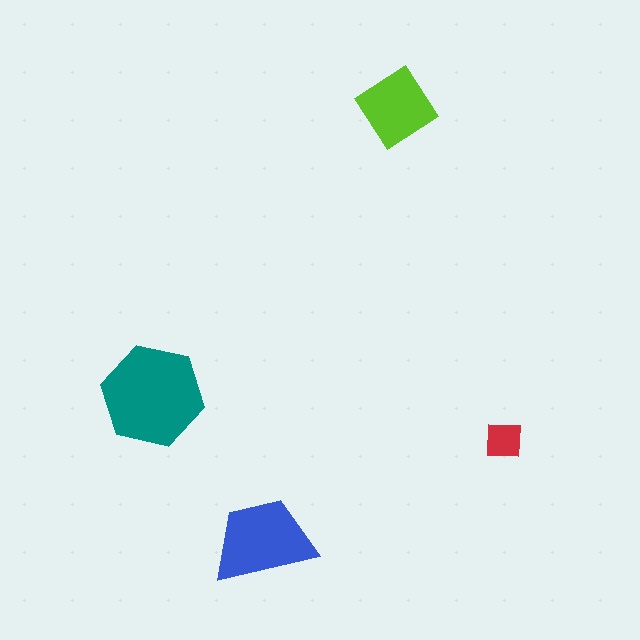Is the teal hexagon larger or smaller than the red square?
Larger.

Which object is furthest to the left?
The teal hexagon is leftmost.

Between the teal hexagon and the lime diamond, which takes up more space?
The teal hexagon.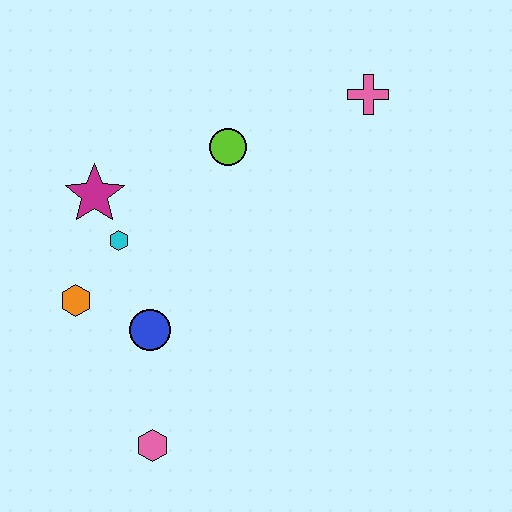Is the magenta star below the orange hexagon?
No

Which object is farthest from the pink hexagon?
The pink cross is farthest from the pink hexagon.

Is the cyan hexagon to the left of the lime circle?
Yes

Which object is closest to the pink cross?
The lime circle is closest to the pink cross.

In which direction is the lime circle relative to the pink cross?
The lime circle is to the left of the pink cross.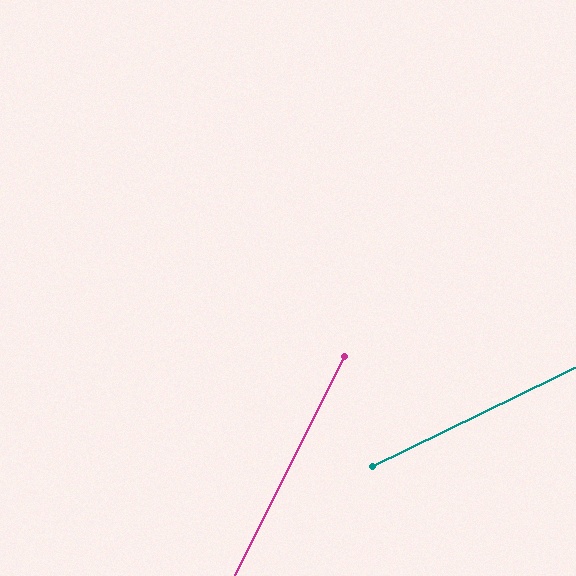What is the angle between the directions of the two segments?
Approximately 38 degrees.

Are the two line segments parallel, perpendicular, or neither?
Neither parallel nor perpendicular — they differ by about 38°.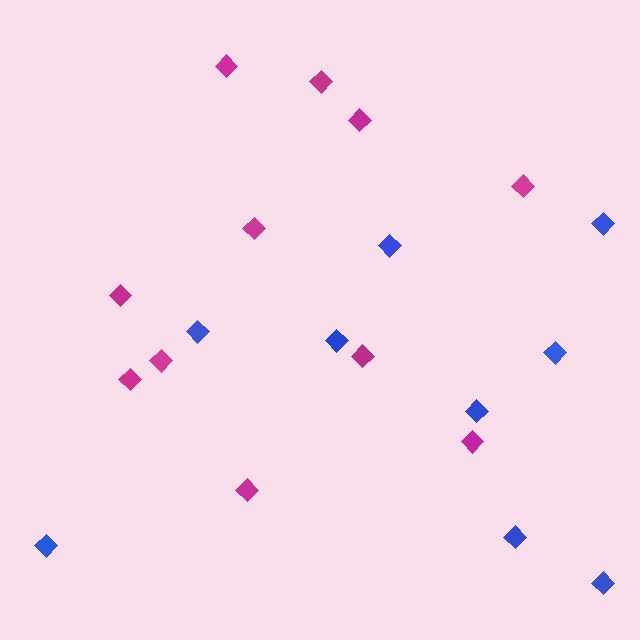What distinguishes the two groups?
There are 2 groups: one group of magenta diamonds (11) and one group of blue diamonds (9).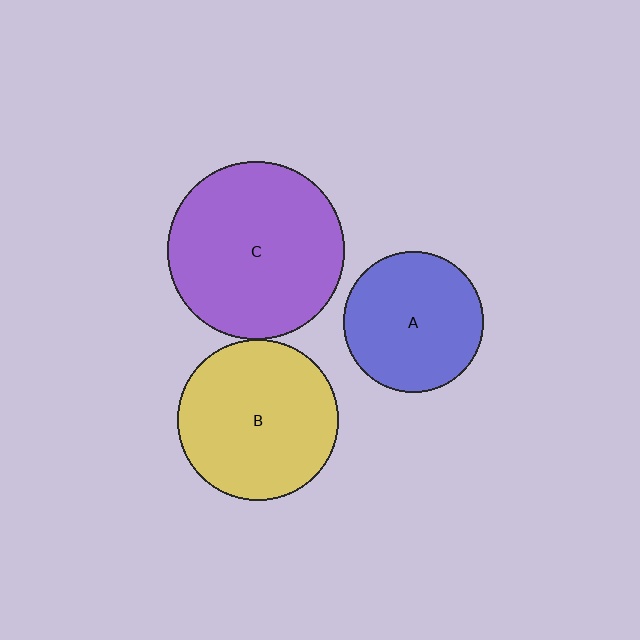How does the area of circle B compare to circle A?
Approximately 1.3 times.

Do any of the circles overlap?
No, none of the circles overlap.